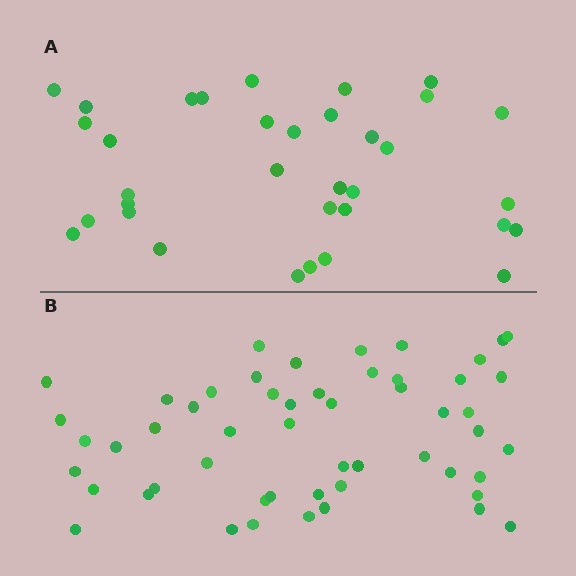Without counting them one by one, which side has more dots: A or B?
Region B (the bottom region) has more dots.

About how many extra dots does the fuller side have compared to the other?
Region B has approximately 20 more dots than region A.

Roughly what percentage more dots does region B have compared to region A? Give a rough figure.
About 55% more.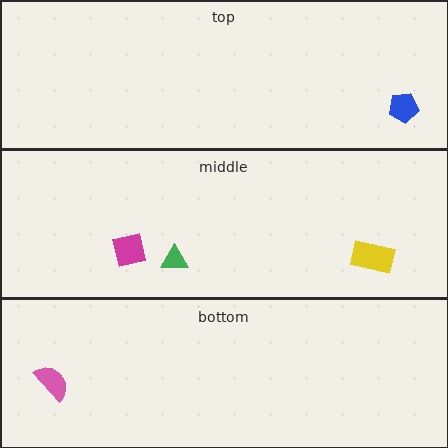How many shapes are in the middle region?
3.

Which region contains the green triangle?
The middle region.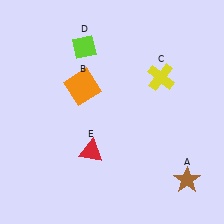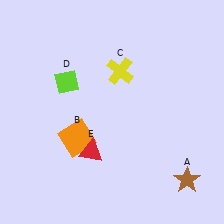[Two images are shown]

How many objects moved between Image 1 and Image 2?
3 objects moved between the two images.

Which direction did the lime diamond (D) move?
The lime diamond (D) moved down.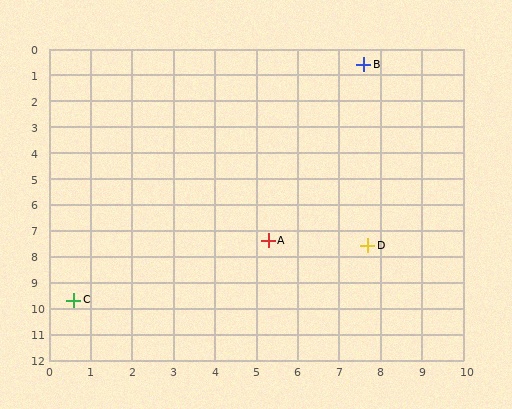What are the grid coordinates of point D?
Point D is at approximately (7.7, 7.6).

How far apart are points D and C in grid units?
Points D and C are about 7.4 grid units apart.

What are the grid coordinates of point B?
Point B is at approximately (7.6, 0.6).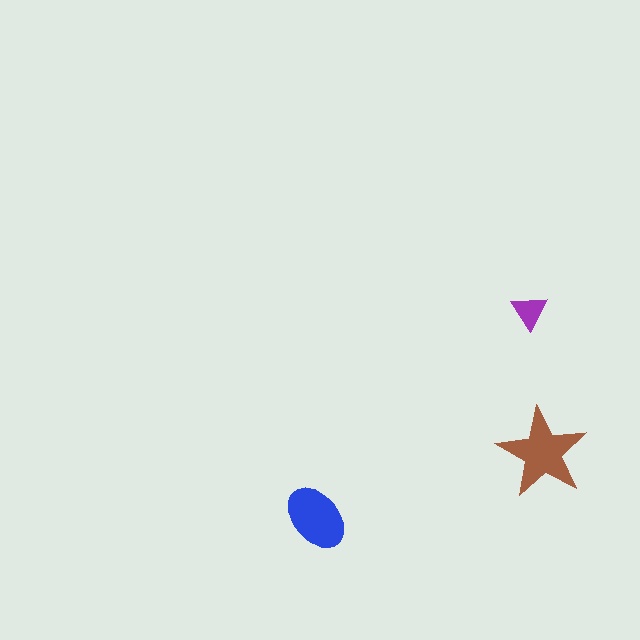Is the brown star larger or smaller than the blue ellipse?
Larger.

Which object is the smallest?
The purple triangle.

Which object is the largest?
The brown star.